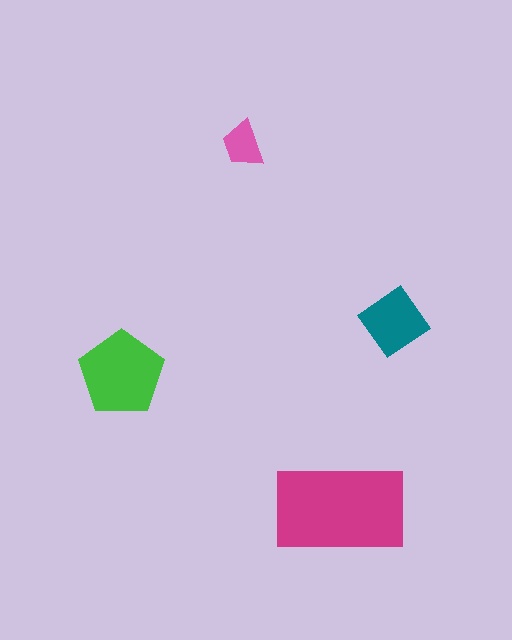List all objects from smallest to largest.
The pink trapezoid, the teal diamond, the green pentagon, the magenta rectangle.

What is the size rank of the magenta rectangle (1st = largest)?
1st.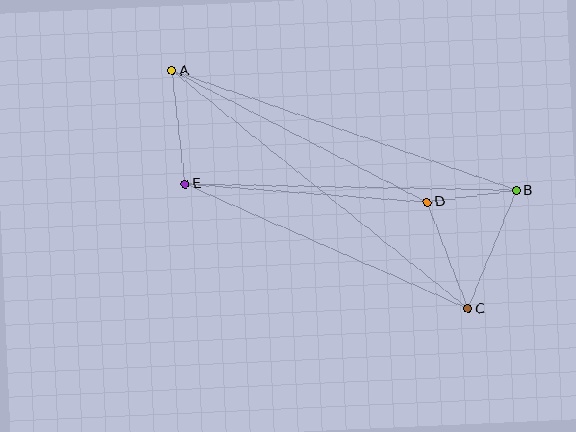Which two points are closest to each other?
Points B and D are closest to each other.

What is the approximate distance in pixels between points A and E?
The distance between A and E is approximately 114 pixels.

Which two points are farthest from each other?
Points A and C are farthest from each other.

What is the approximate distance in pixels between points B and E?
The distance between B and E is approximately 331 pixels.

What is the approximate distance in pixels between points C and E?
The distance between C and E is approximately 309 pixels.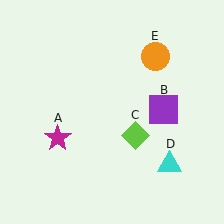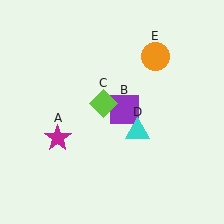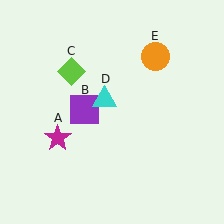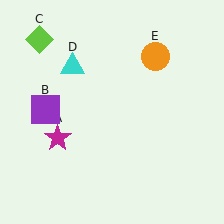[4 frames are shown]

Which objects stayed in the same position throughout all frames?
Magenta star (object A) and orange circle (object E) remained stationary.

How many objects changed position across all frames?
3 objects changed position: purple square (object B), lime diamond (object C), cyan triangle (object D).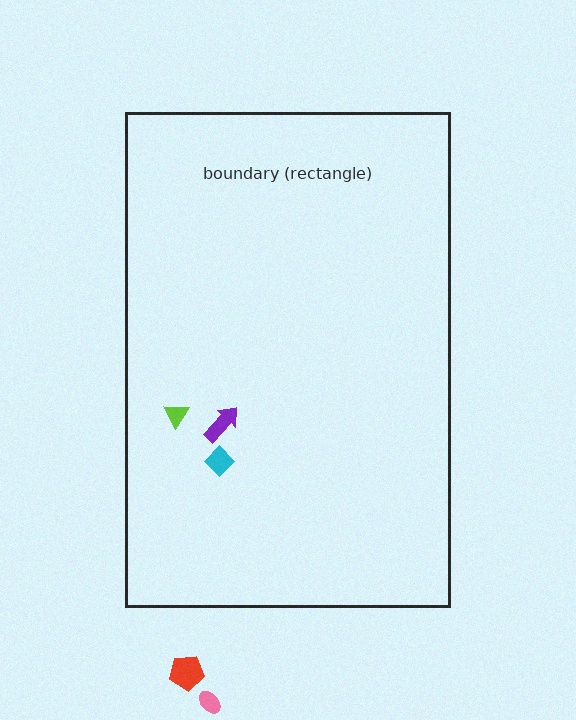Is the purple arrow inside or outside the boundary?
Inside.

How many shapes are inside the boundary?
3 inside, 2 outside.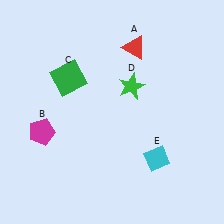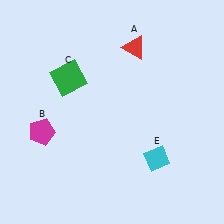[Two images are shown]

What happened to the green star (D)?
The green star (D) was removed in Image 2. It was in the top-right area of Image 1.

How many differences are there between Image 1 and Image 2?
There is 1 difference between the two images.